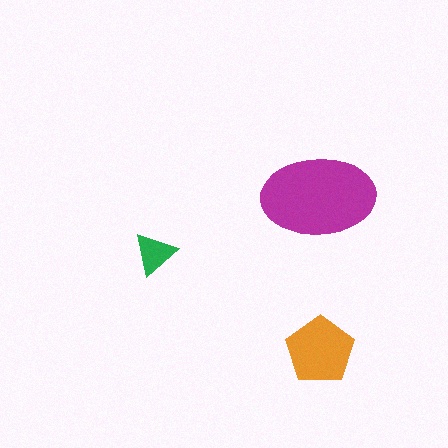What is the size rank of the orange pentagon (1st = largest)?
2nd.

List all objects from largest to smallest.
The magenta ellipse, the orange pentagon, the green triangle.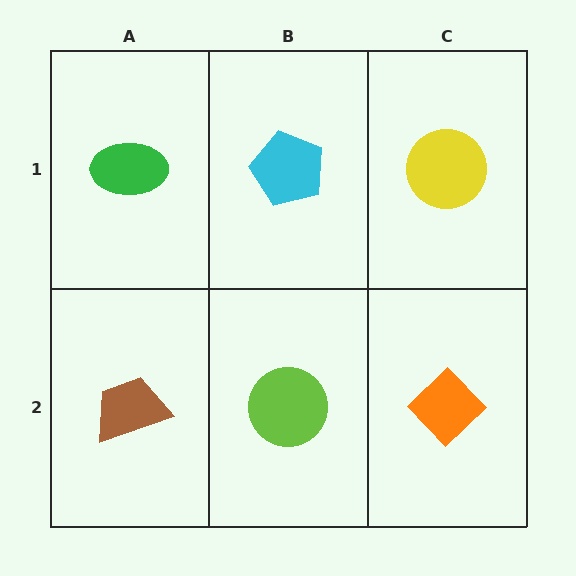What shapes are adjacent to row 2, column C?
A yellow circle (row 1, column C), a lime circle (row 2, column B).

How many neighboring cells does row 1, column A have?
2.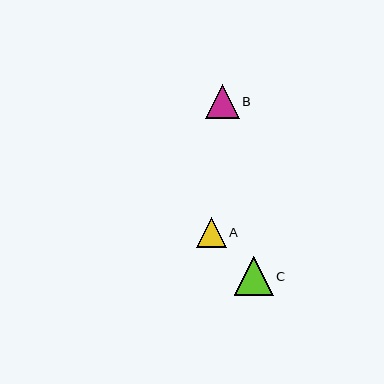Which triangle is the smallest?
Triangle A is the smallest with a size of approximately 30 pixels.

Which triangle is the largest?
Triangle C is the largest with a size of approximately 39 pixels.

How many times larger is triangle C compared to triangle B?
Triangle C is approximately 1.1 times the size of triangle B.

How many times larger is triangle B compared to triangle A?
Triangle B is approximately 1.1 times the size of triangle A.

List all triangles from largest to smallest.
From largest to smallest: C, B, A.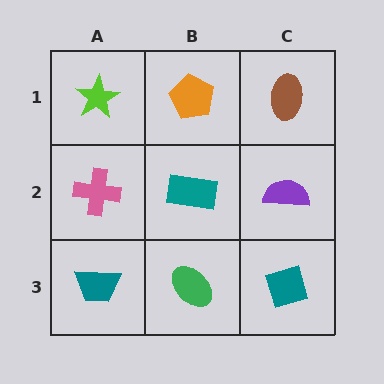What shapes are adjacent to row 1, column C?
A purple semicircle (row 2, column C), an orange pentagon (row 1, column B).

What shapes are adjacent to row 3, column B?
A teal rectangle (row 2, column B), a teal trapezoid (row 3, column A), a teal diamond (row 3, column C).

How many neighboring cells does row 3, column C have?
2.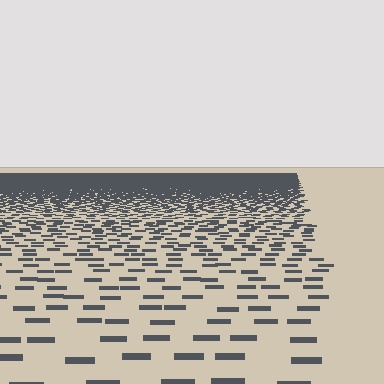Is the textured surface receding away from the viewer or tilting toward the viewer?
The surface is receding away from the viewer. Texture elements get smaller and denser toward the top.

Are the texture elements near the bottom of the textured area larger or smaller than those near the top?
Larger. Near the bottom, elements are closer to the viewer and appear at a bigger on-screen size.